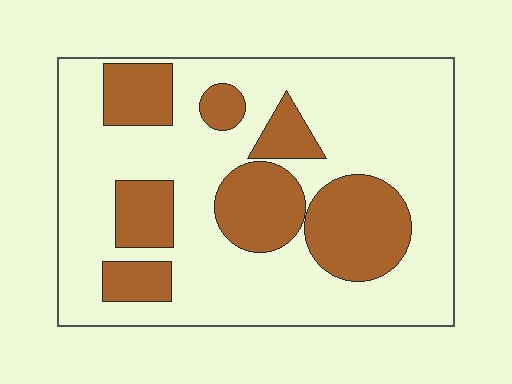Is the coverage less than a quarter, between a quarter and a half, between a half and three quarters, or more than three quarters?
Between a quarter and a half.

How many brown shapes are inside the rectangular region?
7.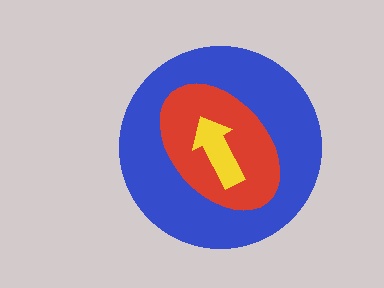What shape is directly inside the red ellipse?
The yellow arrow.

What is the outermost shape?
The blue circle.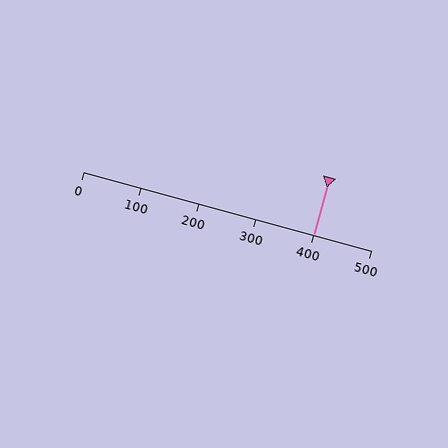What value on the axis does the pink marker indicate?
The marker indicates approximately 400.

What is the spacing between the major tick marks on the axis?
The major ticks are spaced 100 apart.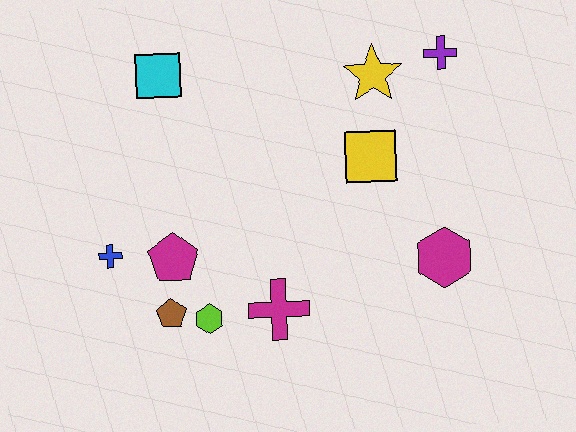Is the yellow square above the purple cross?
No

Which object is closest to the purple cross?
The yellow star is closest to the purple cross.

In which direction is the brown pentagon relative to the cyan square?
The brown pentagon is below the cyan square.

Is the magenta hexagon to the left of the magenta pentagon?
No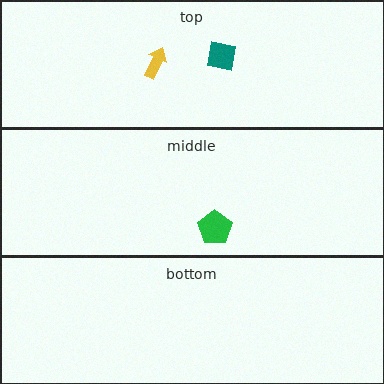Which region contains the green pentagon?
The middle region.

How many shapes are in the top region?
2.